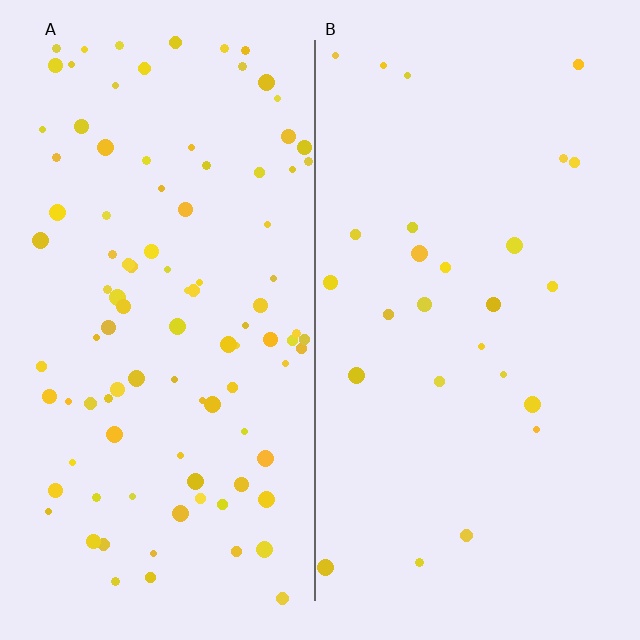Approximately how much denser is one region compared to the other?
Approximately 3.8× — region A over region B.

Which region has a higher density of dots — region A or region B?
A (the left).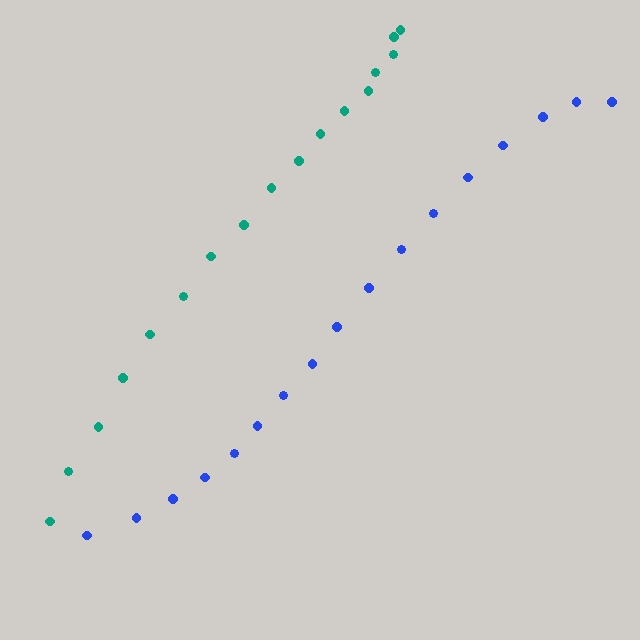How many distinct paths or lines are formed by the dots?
There are 2 distinct paths.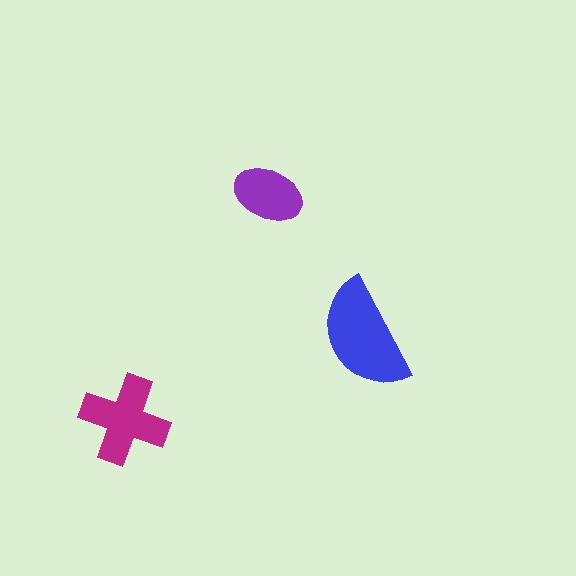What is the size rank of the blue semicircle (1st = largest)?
1st.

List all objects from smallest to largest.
The purple ellipse, the magenta cross, the blue semicircle.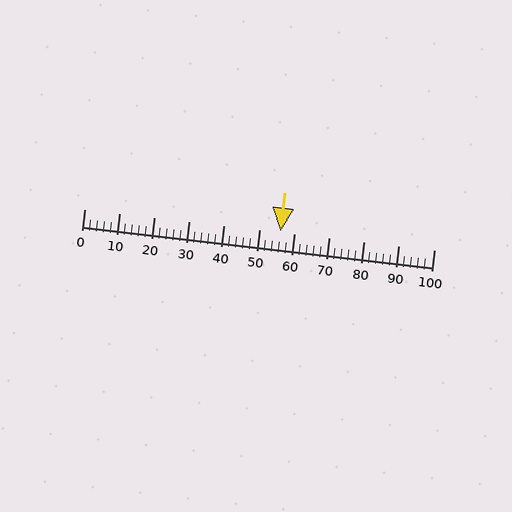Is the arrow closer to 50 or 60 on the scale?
The arrow is closer to 60.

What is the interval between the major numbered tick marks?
The major tick marks are spaced 10 units apart.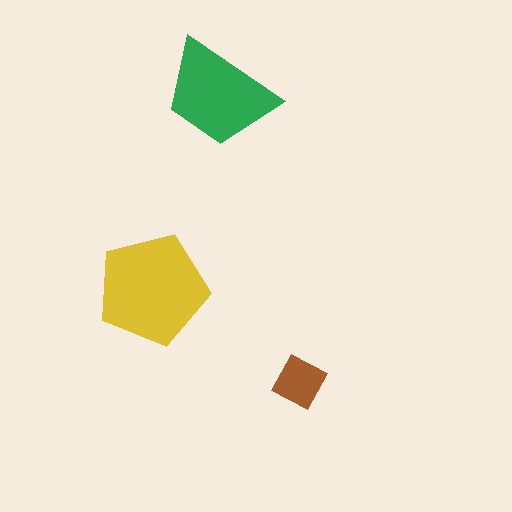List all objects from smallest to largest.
The brown square, the green trapezoid, the yellow pentagon.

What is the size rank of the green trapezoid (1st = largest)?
2nd.